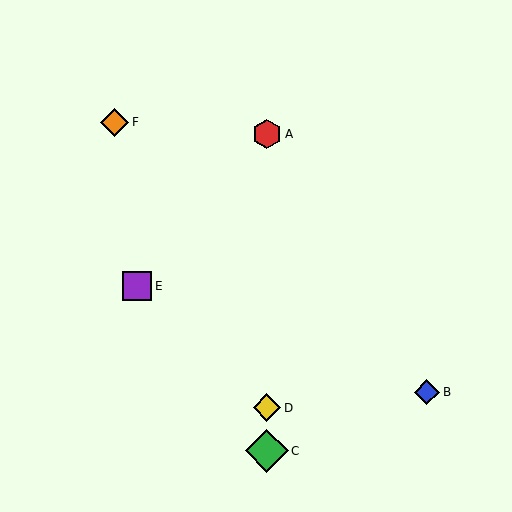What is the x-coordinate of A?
Object A is at x≈267.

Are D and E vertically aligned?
No, D is at x≈267 and E is at x≈137.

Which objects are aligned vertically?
Objects A, C, D are aligned vertically.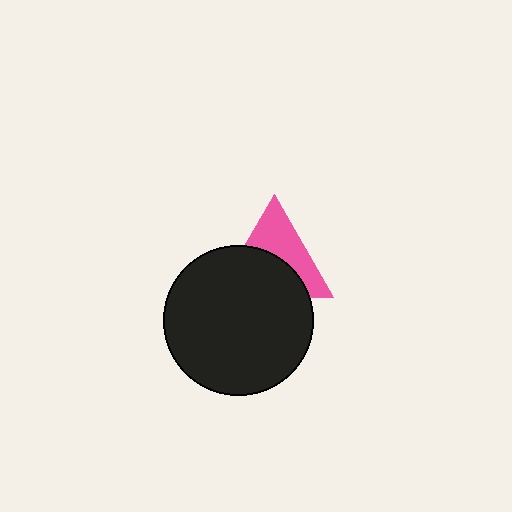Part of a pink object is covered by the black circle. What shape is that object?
It is a triangle.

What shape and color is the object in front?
The object in front is a black circle.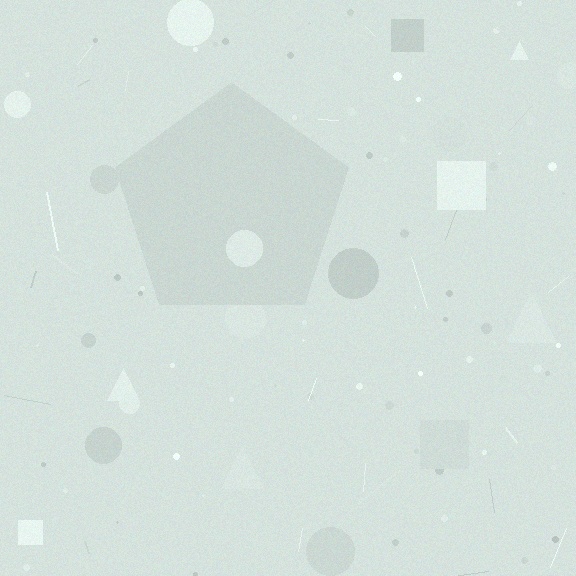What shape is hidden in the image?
A pentagon is hidden in the image.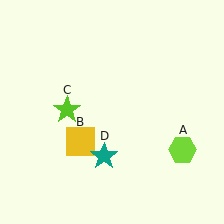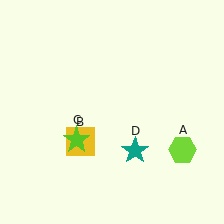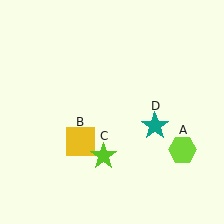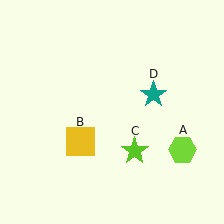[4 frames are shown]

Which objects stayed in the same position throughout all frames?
Lime hexagon (object A) and yellow square (object B) remained stationary.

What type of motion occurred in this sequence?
The lime star (object C), teal star (object D) rotated counterclockwise around the center of the scene.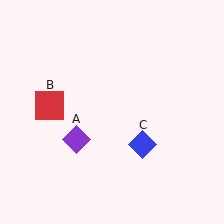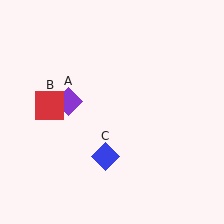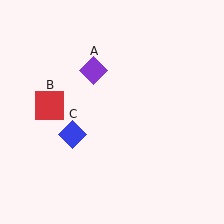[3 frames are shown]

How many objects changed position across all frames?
2 objects changed position: purple diamond (object A), blue diamond (object C).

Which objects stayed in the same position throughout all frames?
Red square (object B) remained stationary.